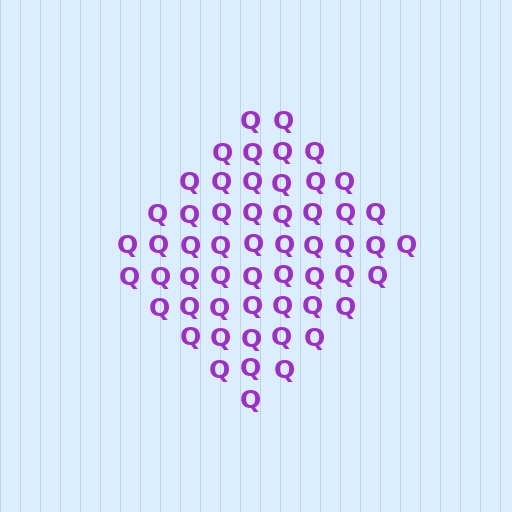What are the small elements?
The small elements are letter Q's.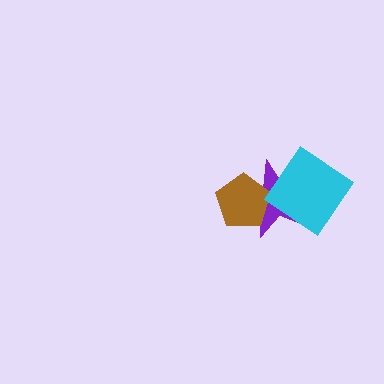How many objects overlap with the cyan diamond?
1 object overlaps with the cyan diamond.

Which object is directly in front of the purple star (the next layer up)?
The brown pentagon is directly in front of the purple star.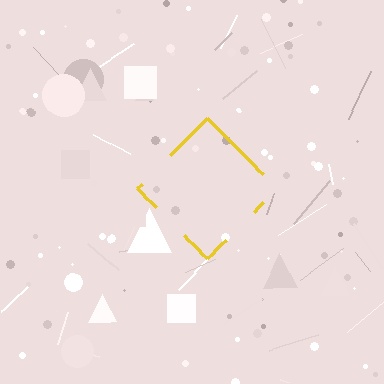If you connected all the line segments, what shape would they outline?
They would outline a diamond.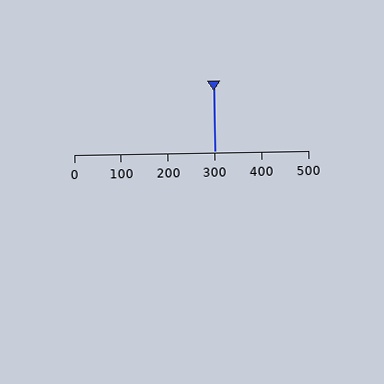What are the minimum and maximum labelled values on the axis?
The axis runs from 0 to 500.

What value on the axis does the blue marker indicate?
The marker indicates approximately 300.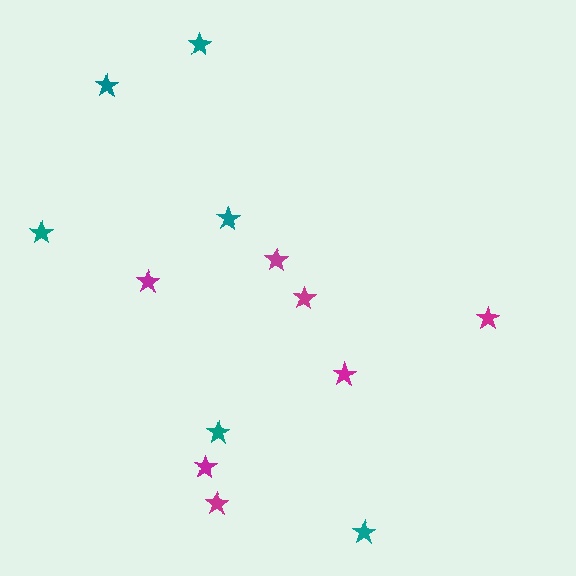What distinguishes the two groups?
There are 2 groups: one group of teal stars (6) and one group of magenta stars (7).